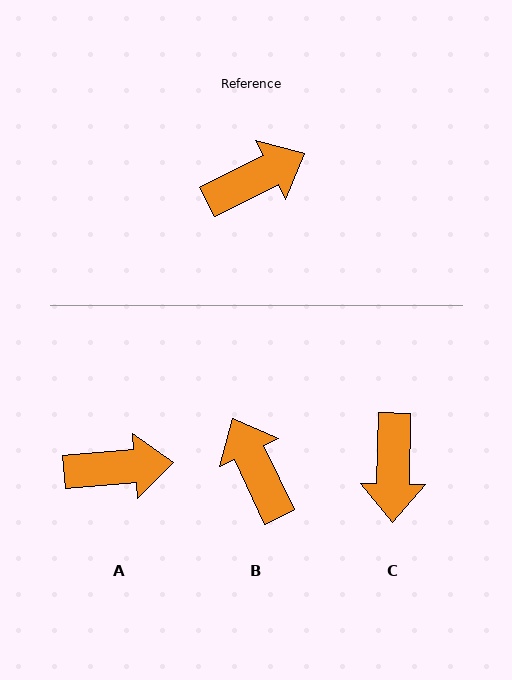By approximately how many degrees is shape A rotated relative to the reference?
Approximately 22 degrees clockwise.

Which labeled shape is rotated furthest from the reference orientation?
C, about 118 degrees away.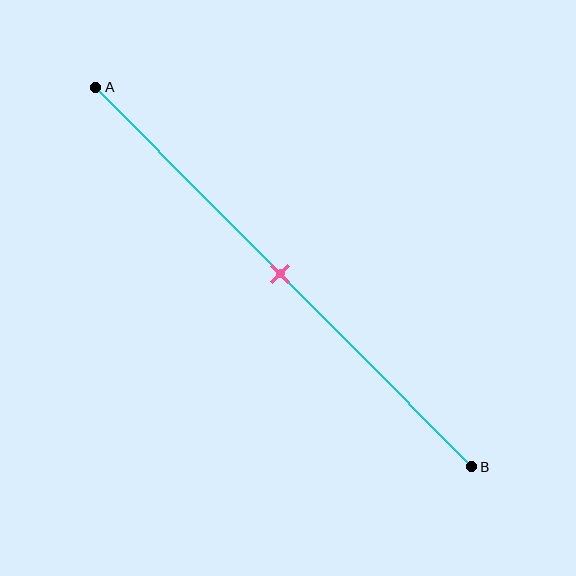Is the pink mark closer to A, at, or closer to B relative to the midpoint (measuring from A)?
The pink mark is approximately at the midpoint of segment AB.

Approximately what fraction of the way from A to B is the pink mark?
The pink mark is approximately 50% of the way from A to B.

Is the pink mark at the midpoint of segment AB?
Yes, the mark is approximately at the midpoint.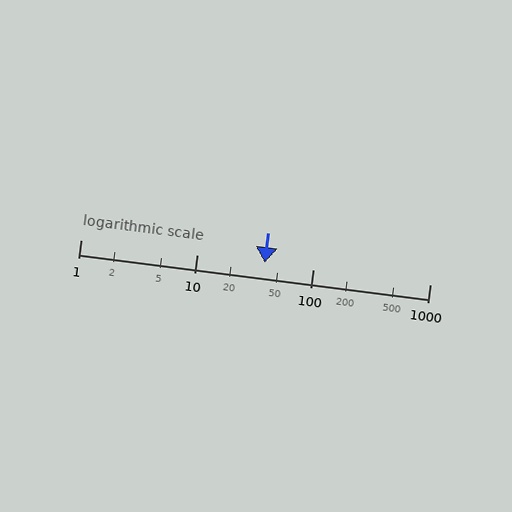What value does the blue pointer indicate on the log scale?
The pointer indicates approximately 38.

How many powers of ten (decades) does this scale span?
The scale spans 3 decades, from 1 to 1000.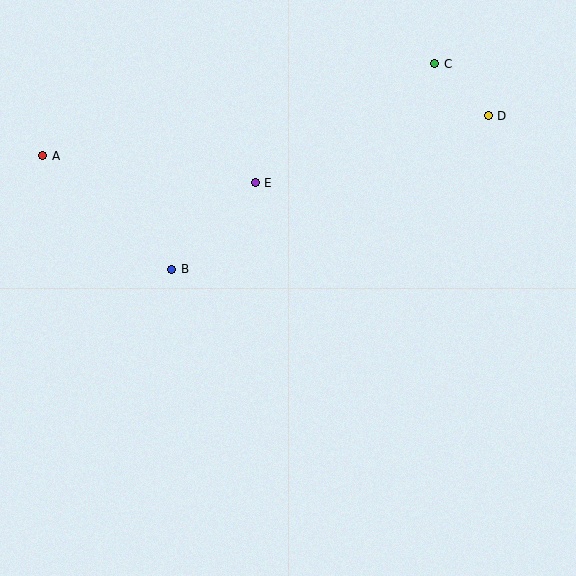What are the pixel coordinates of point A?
Point A is at (43, 156).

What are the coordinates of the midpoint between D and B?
The midpoint between D and B is at (330, 193).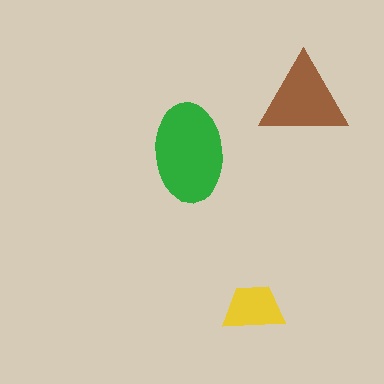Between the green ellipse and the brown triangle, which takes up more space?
The green ellipse.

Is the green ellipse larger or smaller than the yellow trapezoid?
Larger.